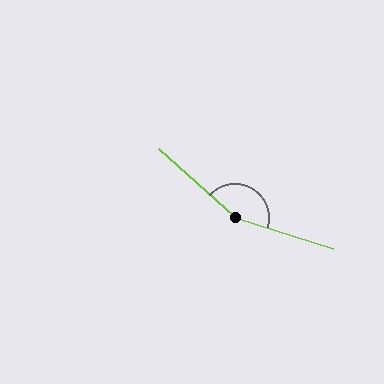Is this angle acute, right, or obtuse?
It is obtuse.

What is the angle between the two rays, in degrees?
Approximately 155 degrees.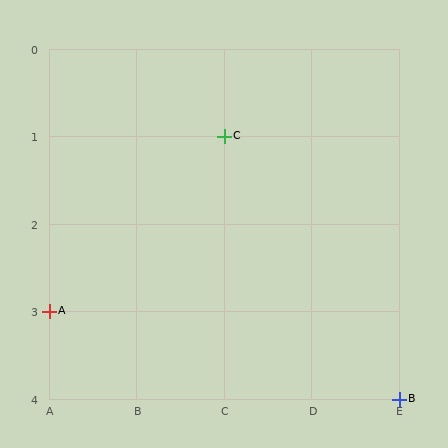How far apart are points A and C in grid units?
Points A and C are 2 columns and 2 rows apart (about 2.8 grid units diagonally).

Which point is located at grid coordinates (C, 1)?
Point C is at (C, 1).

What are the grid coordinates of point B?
Point B is at grid coordinates (E, 4).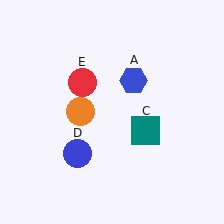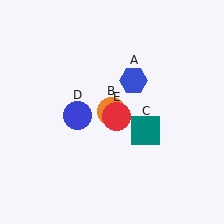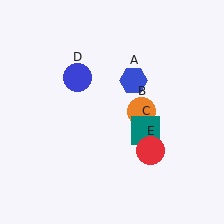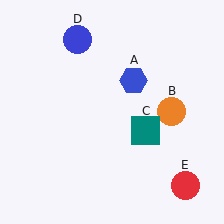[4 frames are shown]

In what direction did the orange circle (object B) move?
The orange circle (object B) moved right.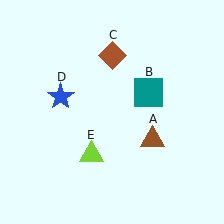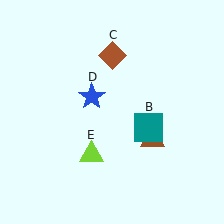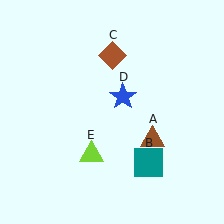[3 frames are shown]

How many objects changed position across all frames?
2 objects changed position: teal square (object B), blue star (object D).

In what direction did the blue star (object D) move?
The blue star (object D) moved right.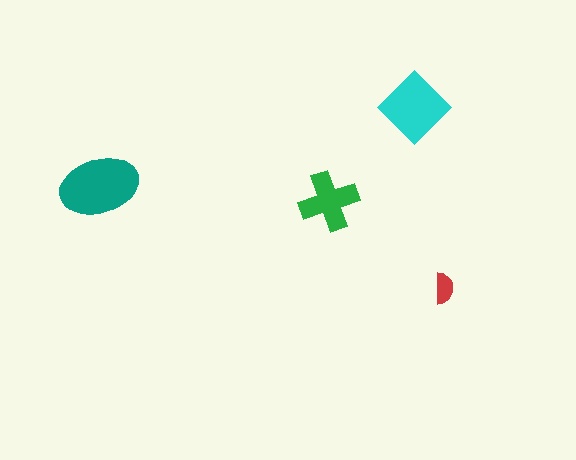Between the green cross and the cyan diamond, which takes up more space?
The cyan diamond.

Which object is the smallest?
The red semicircle.